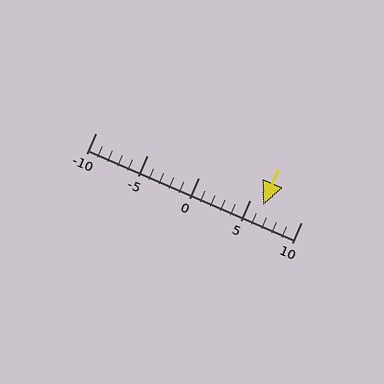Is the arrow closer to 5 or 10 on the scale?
The arrow is closer to 5.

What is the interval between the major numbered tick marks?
The major tick marks are spaced 5 units apart.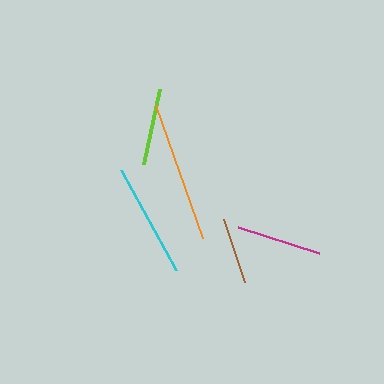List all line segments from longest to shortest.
From longest to shortest: orange, cyan, magenta, lime, brown.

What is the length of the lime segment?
The lime segment is approximately 77 pixels long.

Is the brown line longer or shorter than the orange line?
The orange line is longer than the brown line.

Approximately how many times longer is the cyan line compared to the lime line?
The cyan line is approximately 1.5 times the length of the lime line.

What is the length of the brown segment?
The brown segment is approximately 66 pixels long.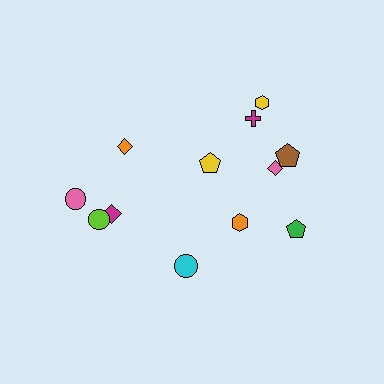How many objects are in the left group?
There are 5 objects.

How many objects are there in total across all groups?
There are 12 objects.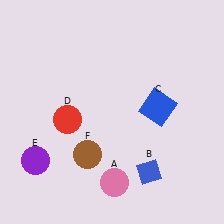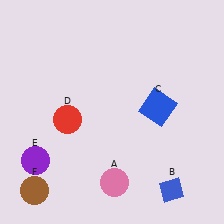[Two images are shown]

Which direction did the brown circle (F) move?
The brown circle (F) moved left.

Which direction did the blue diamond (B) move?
The blue diamond (B) moved right.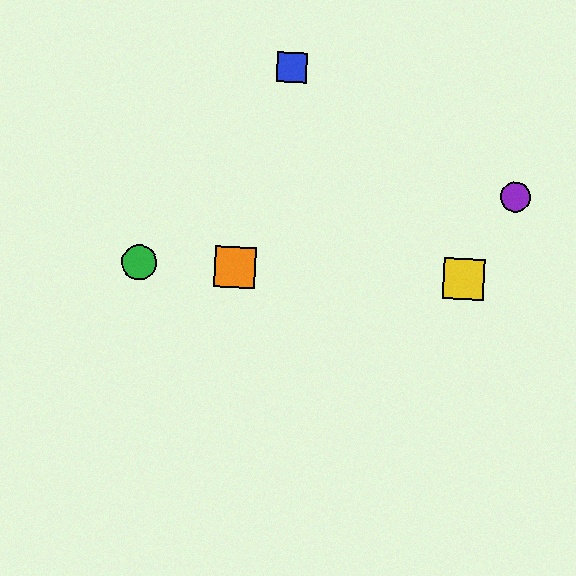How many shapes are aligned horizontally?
4 shapes (the red circle, the green circle, the yellow square, the orange square) are aligned horizontally.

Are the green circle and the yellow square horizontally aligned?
Yes, both are at y≈262.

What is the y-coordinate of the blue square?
The blue square is at y≈67.